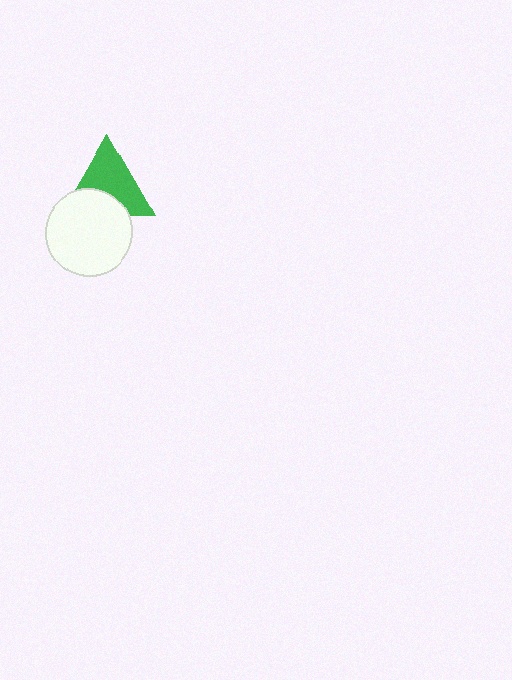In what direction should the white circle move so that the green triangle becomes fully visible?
The white circle should move down. That is the shortest direction to clear the overlap and leave the green triangle fully visible.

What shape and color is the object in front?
The object in front is a white circle.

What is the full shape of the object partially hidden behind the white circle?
The partially hidden object is a green triangle.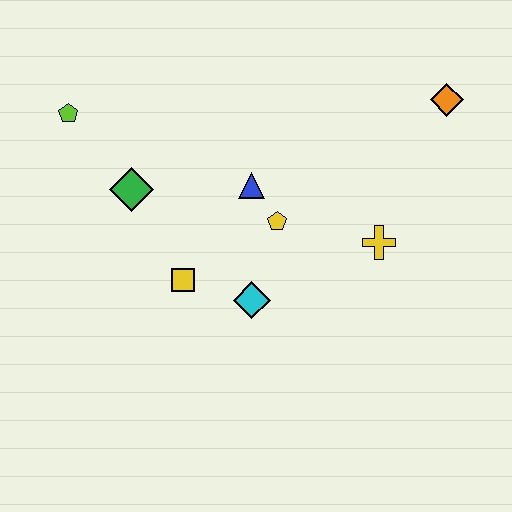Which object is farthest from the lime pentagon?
The orange diamond is farthest from the lime pentagon.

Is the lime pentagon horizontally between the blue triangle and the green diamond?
No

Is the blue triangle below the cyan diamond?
No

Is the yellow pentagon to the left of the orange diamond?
Yes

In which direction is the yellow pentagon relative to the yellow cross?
The yellow pentagon is to the left of the yellow cross.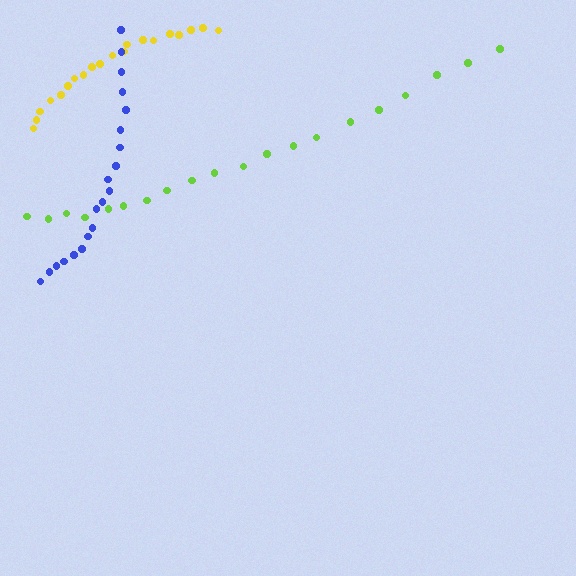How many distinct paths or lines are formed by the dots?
There are 3 distinct paths.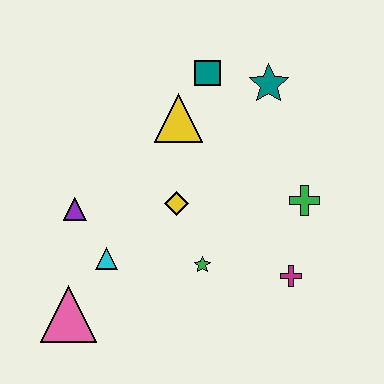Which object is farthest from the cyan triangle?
The teal star is farthest from the cyan triangle.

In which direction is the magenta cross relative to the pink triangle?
The magenta cross is to the right of the pink triangle.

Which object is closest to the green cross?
The magenta cross is closest to the green cross.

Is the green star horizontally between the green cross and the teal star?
No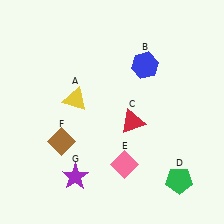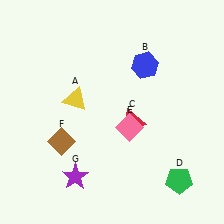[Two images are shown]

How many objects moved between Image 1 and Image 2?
1 object moved between the two images.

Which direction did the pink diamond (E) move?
The pink diamond (E) moved up.